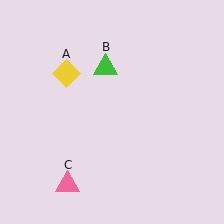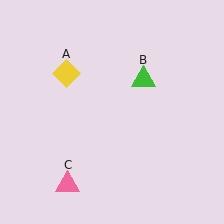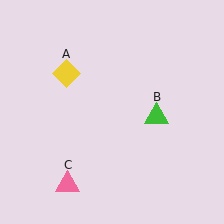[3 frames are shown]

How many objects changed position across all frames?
1 object changed position: green triangle (object B).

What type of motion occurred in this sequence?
The green triangle (object B) rotated clockwise around the center of the scene.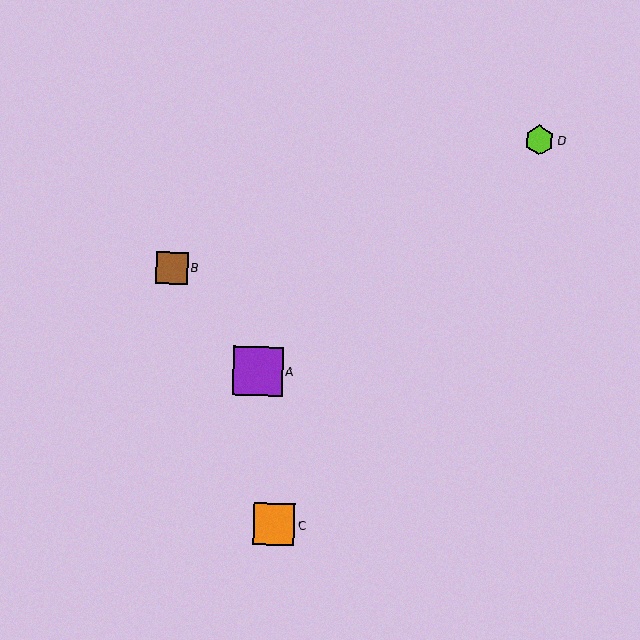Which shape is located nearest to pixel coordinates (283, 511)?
The orange square (labeled C) at (274, 524) is nearest to that location.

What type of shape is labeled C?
Shape C is an orange square.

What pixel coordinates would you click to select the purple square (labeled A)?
Click at (258, 371) to select the purple square A.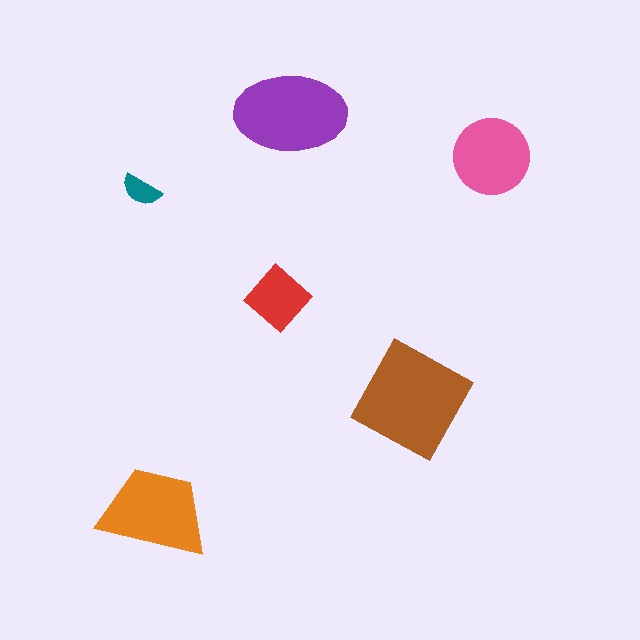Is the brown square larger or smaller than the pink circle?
Larger.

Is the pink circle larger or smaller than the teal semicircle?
Larger.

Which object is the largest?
The brown square.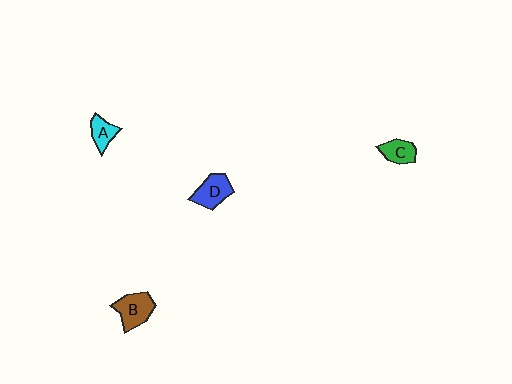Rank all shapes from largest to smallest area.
From largest to smallest: B (brown), D (blue), C (green), A (cyan).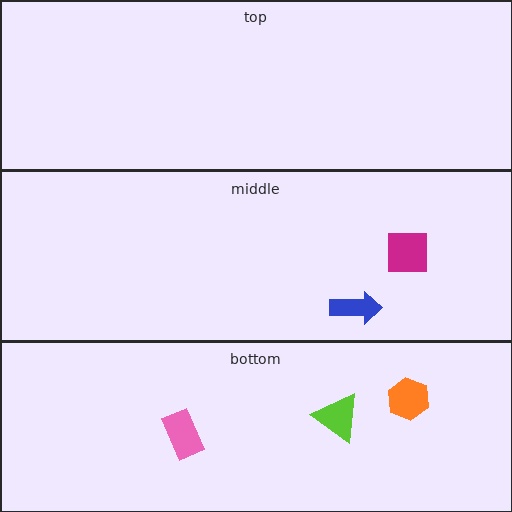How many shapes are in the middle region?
2.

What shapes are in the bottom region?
The lime triangle, the orange hexagon, the pink rectangle.